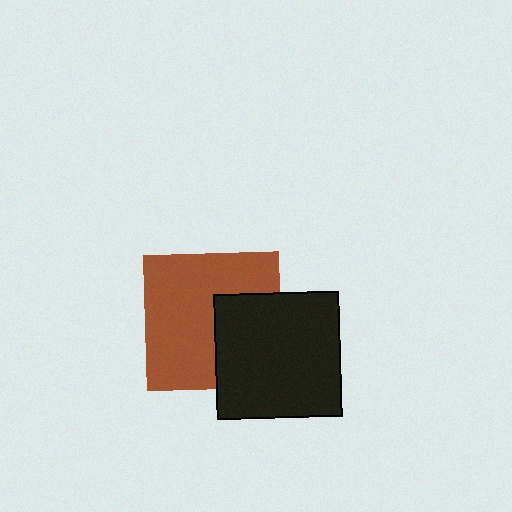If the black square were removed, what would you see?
You would see the complete brown square.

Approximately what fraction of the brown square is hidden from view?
Roughly 35% of the brown square is hidden behind the black square.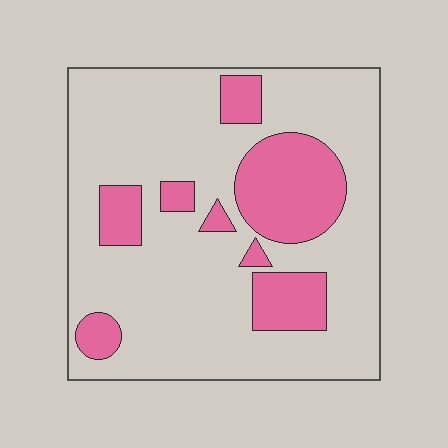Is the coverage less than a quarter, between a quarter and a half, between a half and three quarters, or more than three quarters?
Less than a quarter.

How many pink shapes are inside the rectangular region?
8.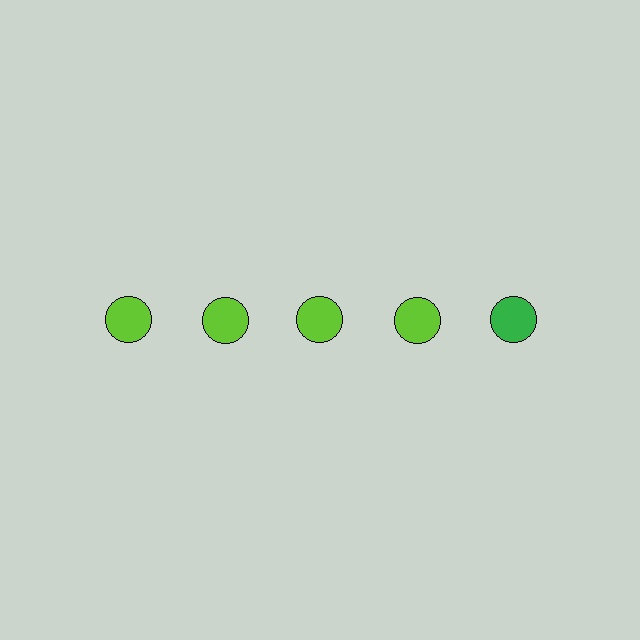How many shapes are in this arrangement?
There are 5 shapes arranged in a grid pattern.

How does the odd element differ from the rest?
It has a different color: green instead of lime.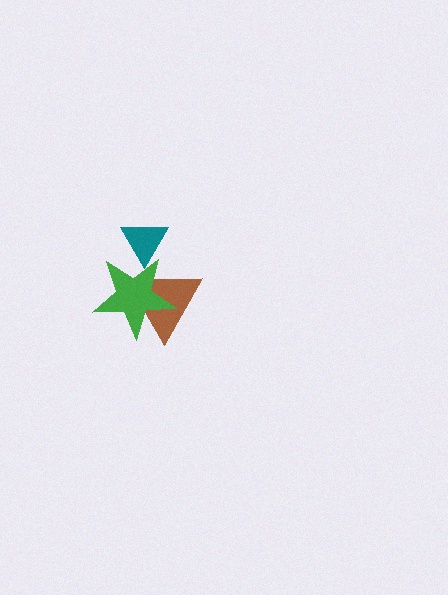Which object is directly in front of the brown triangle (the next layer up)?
The teal triangle is directly in front of the brown triangle.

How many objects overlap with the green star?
2 objects overlap with the green star.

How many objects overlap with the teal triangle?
2 objects overlap with the teal triangle.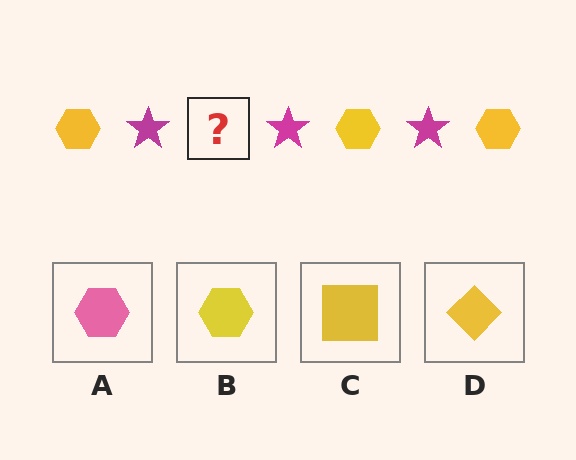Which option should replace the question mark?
Option B.